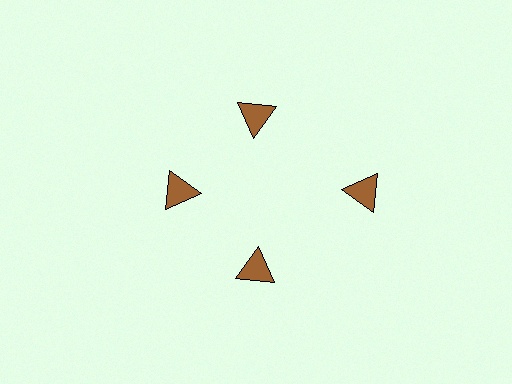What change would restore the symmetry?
The symmetry would be restored by moving it inward, back onto the ring so that all 4 triangles sit at equal angles and equal distance from the center.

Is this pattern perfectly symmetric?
No. The 4 brown triangles are arranged in a ring, but one element near the 3 o'clock position is pushed outward from the center, breaking the 4-fold rotational symmetry.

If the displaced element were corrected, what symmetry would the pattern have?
It would have 4-fold rotational symmetry — the pattern would map onto itself every 90 degrees.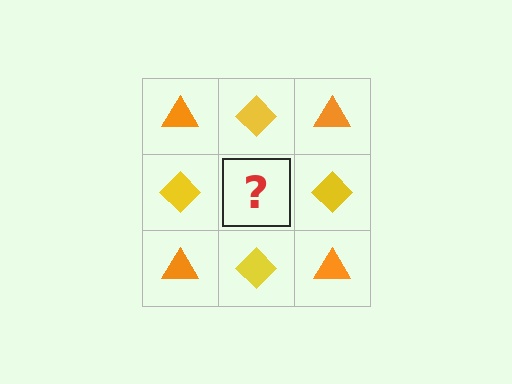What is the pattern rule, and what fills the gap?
The rule is that it alternates orange triangle and yellow diamond in a checkerboard pattern. The gap should be filled with an orange triangle.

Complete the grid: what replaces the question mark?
The question mark should be replaced with an orange triangle.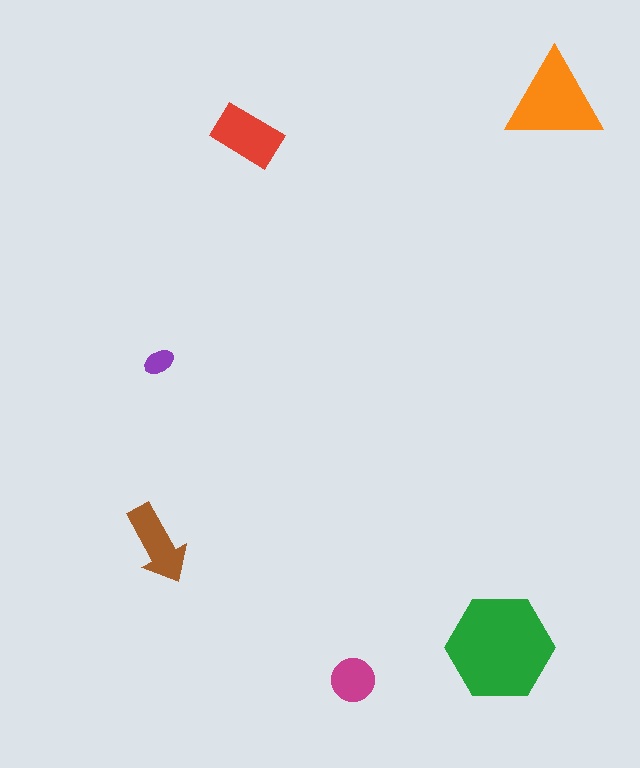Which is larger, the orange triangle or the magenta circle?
The orange triangle.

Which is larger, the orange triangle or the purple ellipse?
The orange triangle.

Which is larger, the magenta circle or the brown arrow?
The brown arrow.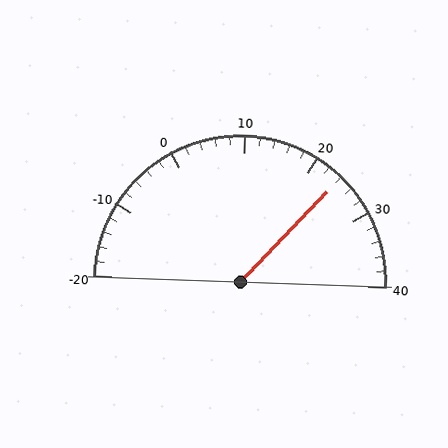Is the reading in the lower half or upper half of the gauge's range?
The reading is in the upper half of the range (-20 to 40).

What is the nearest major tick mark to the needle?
The nearest major tick mark is 20.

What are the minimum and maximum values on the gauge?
The gauge ranges from -20 to 40.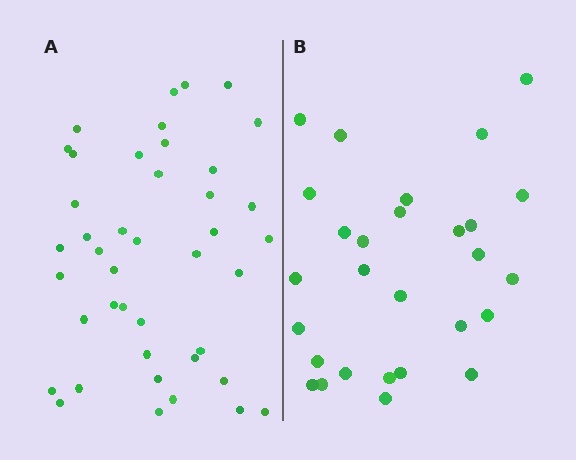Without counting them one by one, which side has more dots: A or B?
Region A (the left region) has more dots.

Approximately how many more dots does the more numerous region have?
Region A has approximately 15 more dots than region B.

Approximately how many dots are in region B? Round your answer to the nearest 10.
About 30 dots. (The exact count is 28, which rounds to 30.)